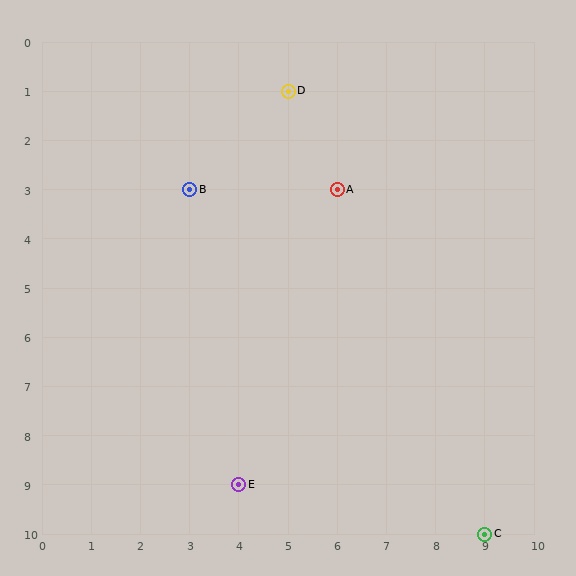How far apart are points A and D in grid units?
Points A and D are 1 column and 2 rows apart (about 2.2 grid units diagonally).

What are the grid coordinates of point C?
Point C is at grid coordinates (9, 10).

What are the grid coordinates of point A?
Point A is at grid coordinates (6, 3).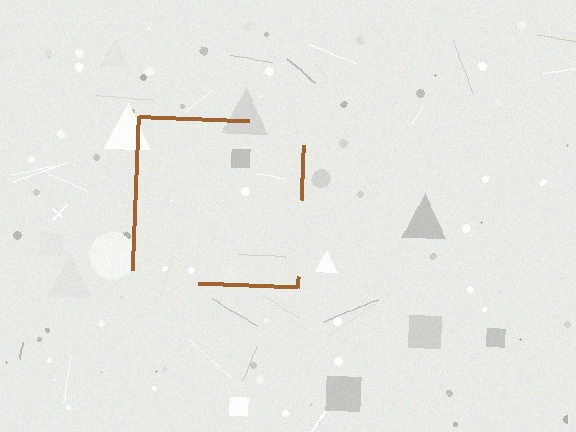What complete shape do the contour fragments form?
The contour fragments form a square.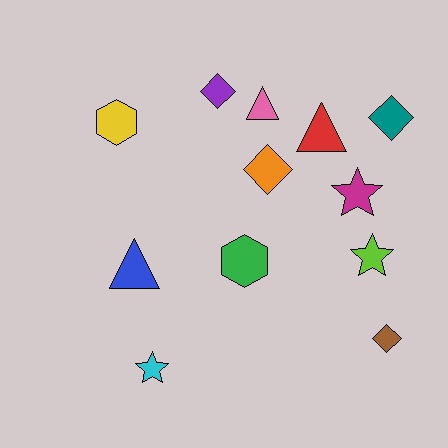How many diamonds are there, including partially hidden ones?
There are 4 diamonds.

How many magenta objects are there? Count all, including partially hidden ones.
There is 1 magenta object.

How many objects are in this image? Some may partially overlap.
There are 12 objects.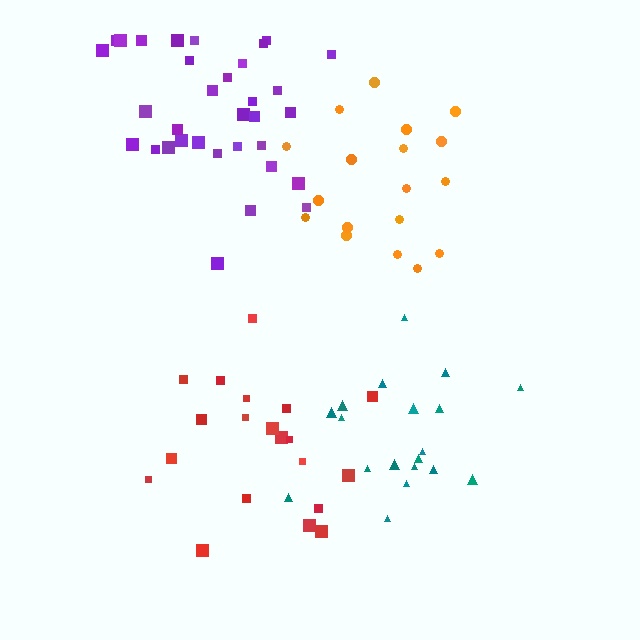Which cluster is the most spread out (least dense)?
Orange.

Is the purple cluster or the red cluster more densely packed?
Purple.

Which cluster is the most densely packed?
Purple.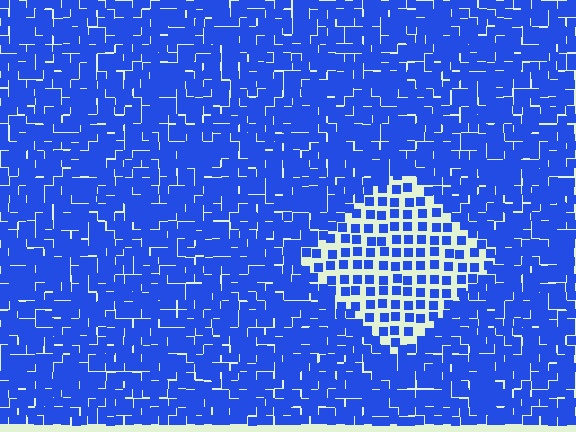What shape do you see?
I see a diamond.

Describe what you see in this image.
The image contains small blue elements arranged at two different densities. A diamond-shaped region is visible where the elements are less densely packed than the surrounding area.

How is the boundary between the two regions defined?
The boundary is defined by a change in element density (approximately 2.2x ratio). All elements are the same color, size, and shape.